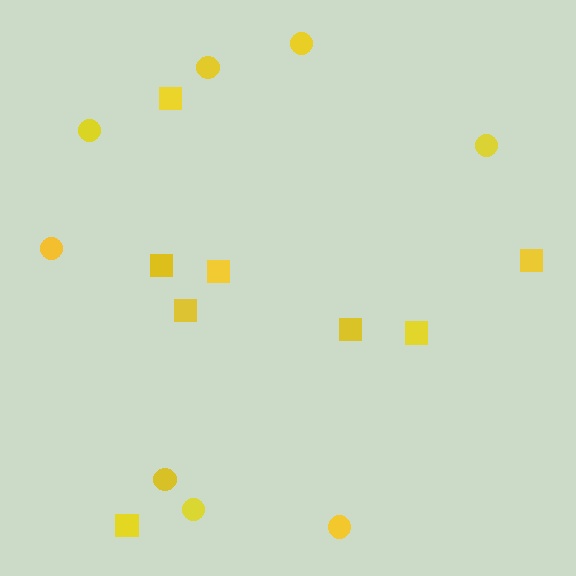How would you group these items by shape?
There are 2 groups: one group of squares (8) and one group of circles (8).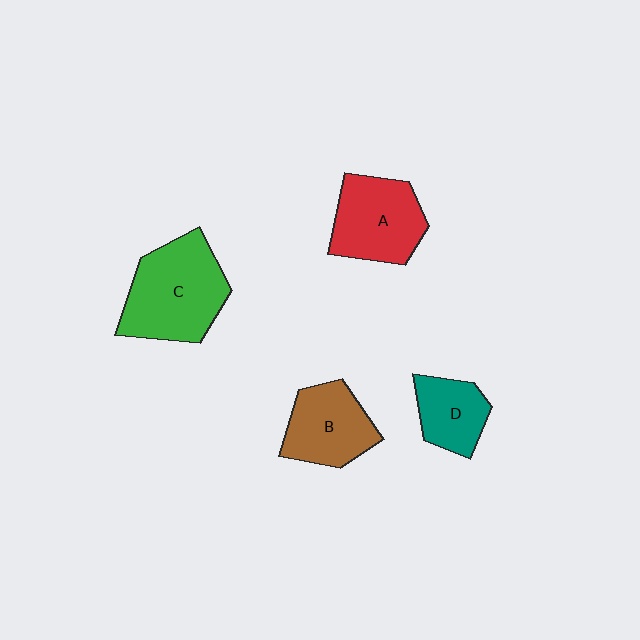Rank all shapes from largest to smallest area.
From largest to smallest: C (green), A (red), B (brown), D (teal).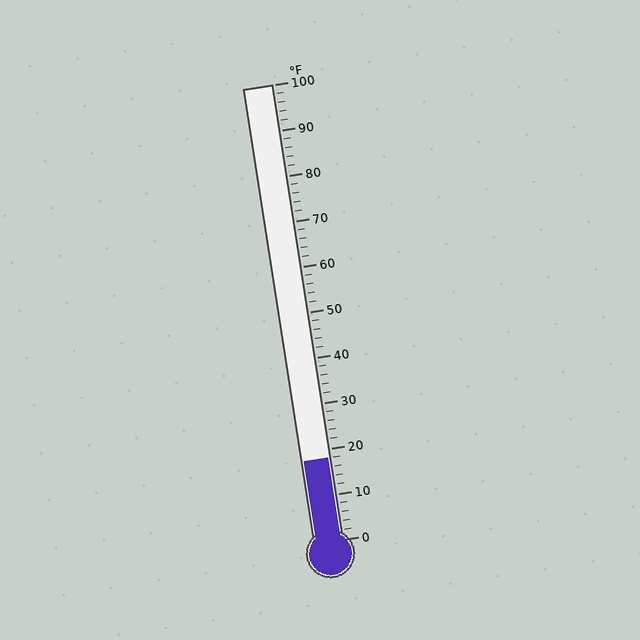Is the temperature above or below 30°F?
The temperature is below 30°F.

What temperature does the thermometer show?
The thermometer shows approximately 18°F.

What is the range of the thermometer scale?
The thermometer scale ranges from 0°F to 100°F.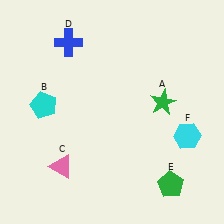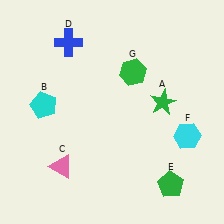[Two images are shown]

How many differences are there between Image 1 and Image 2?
There is 1 difference between the two images.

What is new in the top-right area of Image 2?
A green hexagon (G) was added in the top-right area of Image 2.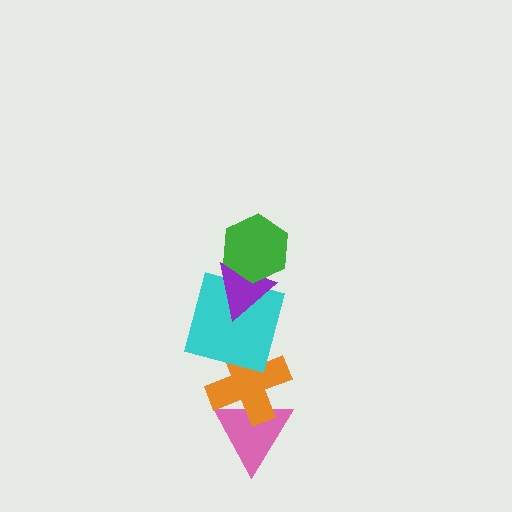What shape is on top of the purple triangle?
The green hexagon is on top of the purple triangle.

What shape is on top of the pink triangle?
The orange cross is on top of the pink triangle.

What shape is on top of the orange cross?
The cyan square is on top of the orange cross.